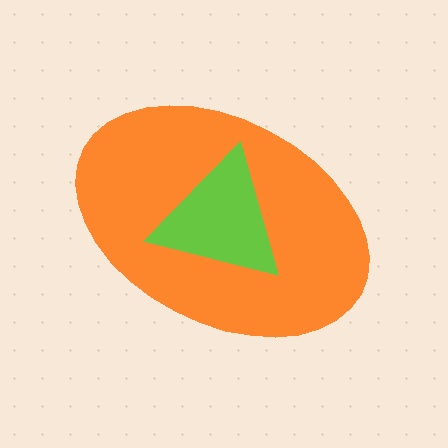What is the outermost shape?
The orange ellipse.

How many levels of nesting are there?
2.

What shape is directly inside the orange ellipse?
The lime triangle.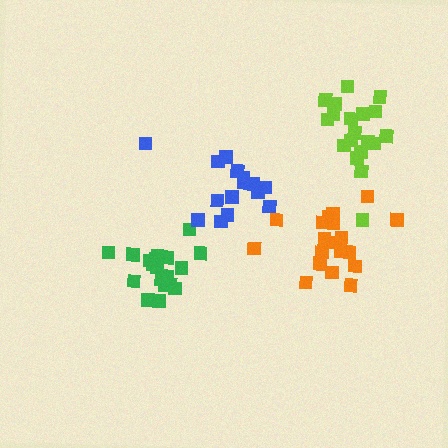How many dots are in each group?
Group 1: 21 dots, Group 2: 19 dots, Group 3: 15 dots, Group 4: 19 dots (74 total).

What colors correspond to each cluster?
The clusters are colored: green, lime, blue, orange.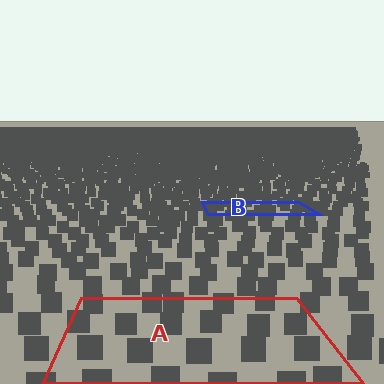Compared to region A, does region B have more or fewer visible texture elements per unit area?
Region B has more texture elements per unit area — they are packed more densely because it is farther away.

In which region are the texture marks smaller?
The texture marks are smaller in region B, because it is farther away.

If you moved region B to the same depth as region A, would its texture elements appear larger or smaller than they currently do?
They would appear larger. At a closer depth, the same texture elements are projected at a bigger on-screen size.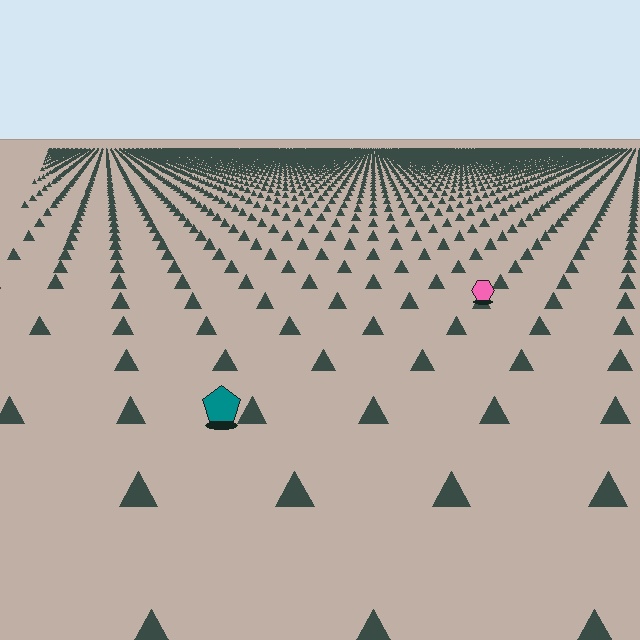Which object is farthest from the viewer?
The pink hexagon is farthest from the viewer. It appears smaller and the ground texture around it is denser.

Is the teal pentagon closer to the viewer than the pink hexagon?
Yes. The teal pentagon is closer — you can tell from the texture gradient: the ground texture is coarser near it.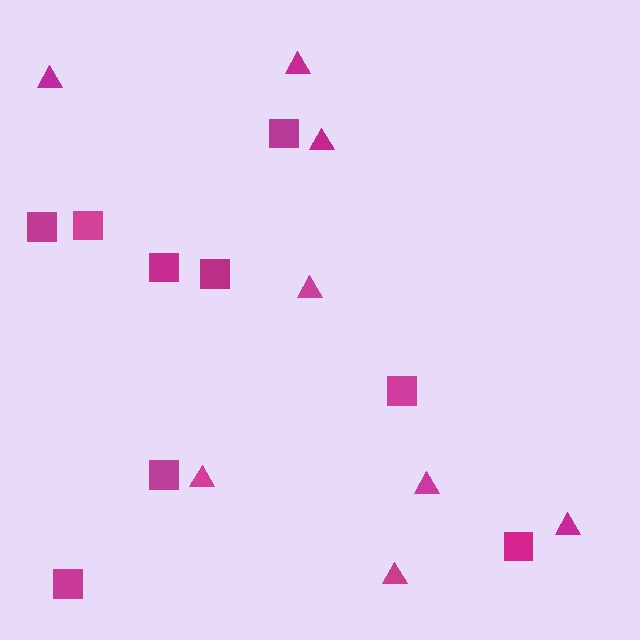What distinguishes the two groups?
There are 2 groups: one group of squares (9) and one group of triangles (8).